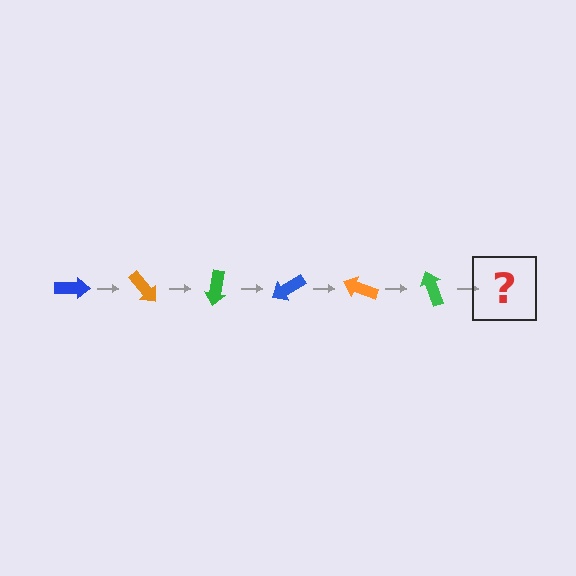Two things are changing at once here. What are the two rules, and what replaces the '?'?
The two rules are that it rotates 50 degrees each step and the color cycles through blue, orange, and green. The '?' should be a blue arrow, rotated 300 degrees from the start.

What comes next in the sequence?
The next element should be a blue arrow, rotated 300 degrees from the start.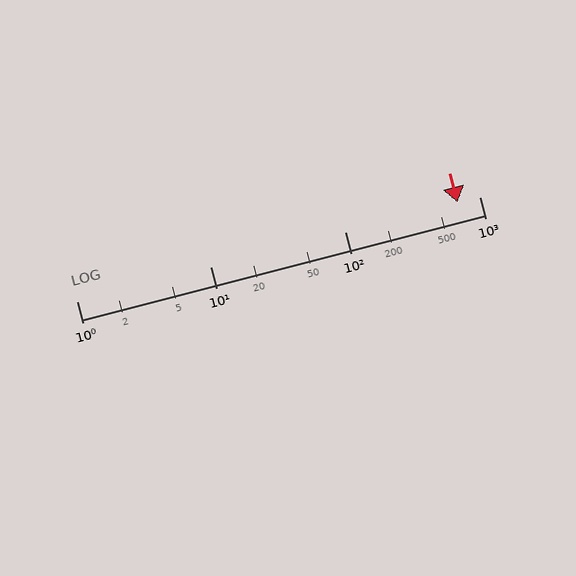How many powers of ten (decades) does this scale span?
The scale spans 3 decades, from 1 to 1000.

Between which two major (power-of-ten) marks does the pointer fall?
The pointer is between 100 and 1000.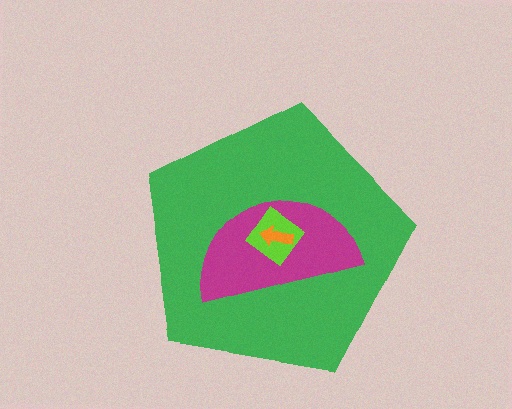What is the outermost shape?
The green pentagon.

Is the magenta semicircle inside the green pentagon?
Yes.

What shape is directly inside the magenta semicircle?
The lime diamond.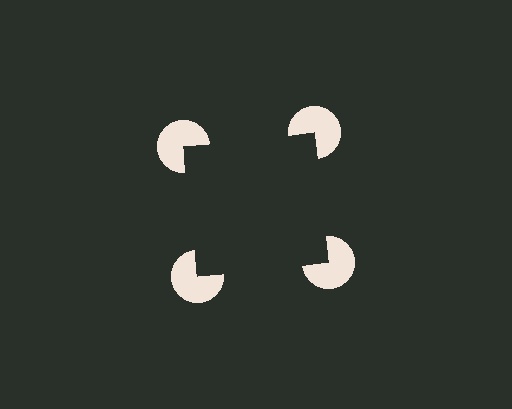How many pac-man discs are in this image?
There are 4 — one at each vertex of the illusory square.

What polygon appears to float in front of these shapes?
An illusory square — its edges are inferred from the aligned wedge cuts in the pac-man discs, not physically drawn.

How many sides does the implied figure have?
4 sides.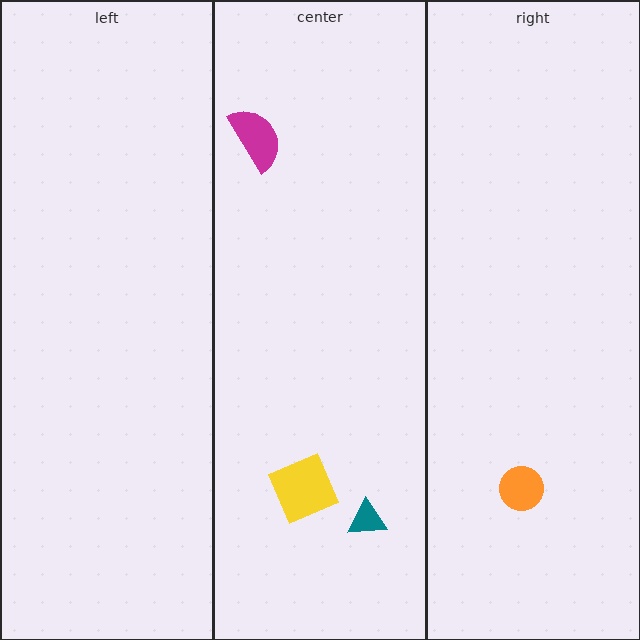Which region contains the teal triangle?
The center region.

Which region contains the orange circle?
The right region.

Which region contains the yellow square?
The center region.